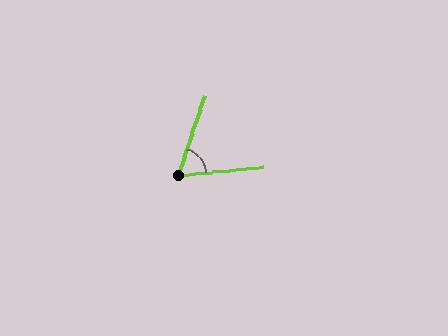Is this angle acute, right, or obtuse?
It is acute.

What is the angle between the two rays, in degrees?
Approximately 66 degrees.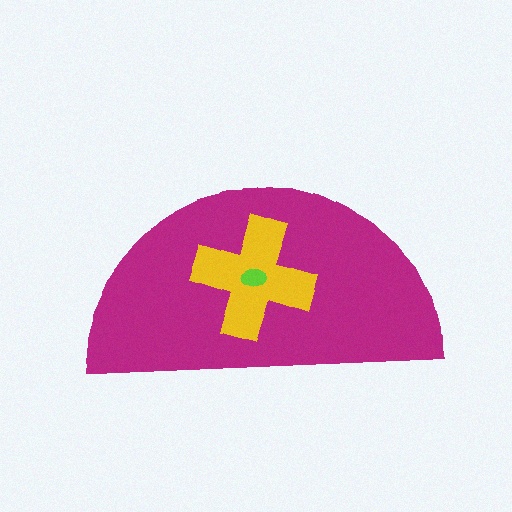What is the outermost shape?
The magenta semicircle.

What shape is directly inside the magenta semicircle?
The yellow cross.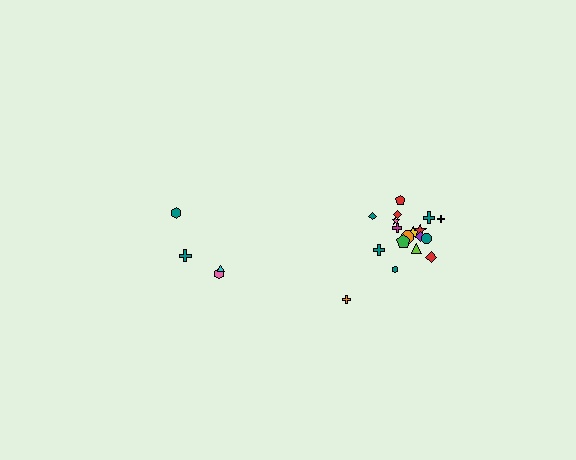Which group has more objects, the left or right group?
The right group.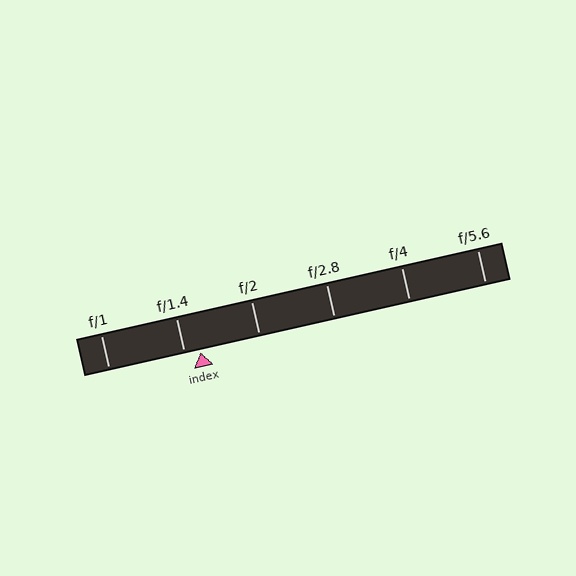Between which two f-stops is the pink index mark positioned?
The index mark is between f/1.4 and f/2.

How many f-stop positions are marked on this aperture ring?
There are 6 f-stop positions marked.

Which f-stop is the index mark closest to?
The index mark is closest to f/1.4.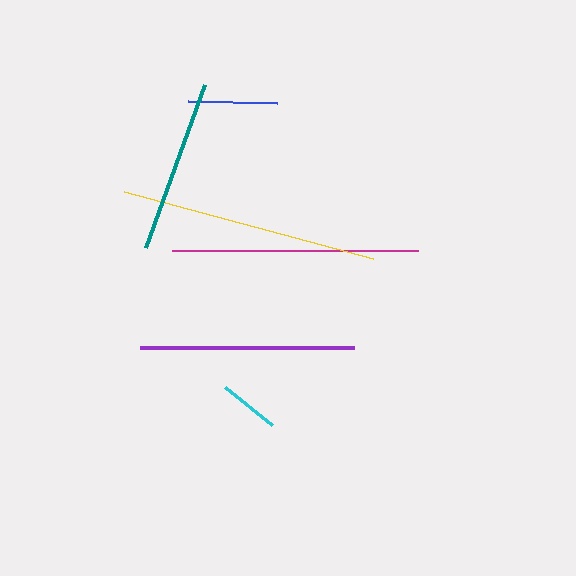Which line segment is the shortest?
The cyan line is the shortest at approximately 60 pixels.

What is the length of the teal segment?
The teal segment is approximately 174 pixels long.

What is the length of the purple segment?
The purple segment is approximately 214 pixels long.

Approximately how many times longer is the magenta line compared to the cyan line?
The magenta line is approximately 4.1 times the length of the cyan line.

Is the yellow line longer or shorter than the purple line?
The yellow line is longer than the purple line.